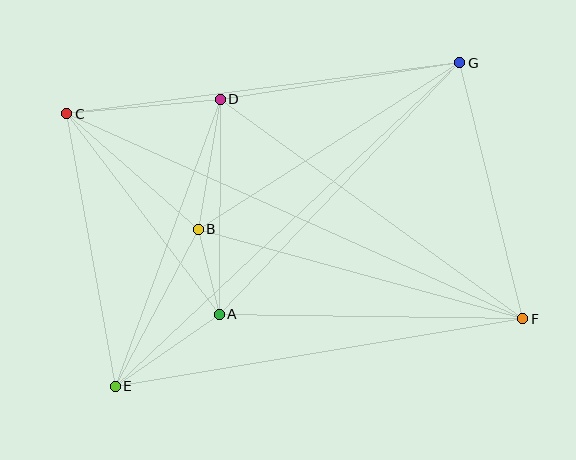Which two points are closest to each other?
Points A and B are closest to each other.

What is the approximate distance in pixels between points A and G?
The distance between A and G is approximately 348 pixels.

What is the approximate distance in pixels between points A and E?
The distance between A and E is approximately 127 pixels.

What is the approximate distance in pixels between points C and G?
The distance between C and G is approximately 396 pixels.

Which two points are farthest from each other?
Points C and F are farthest from each other.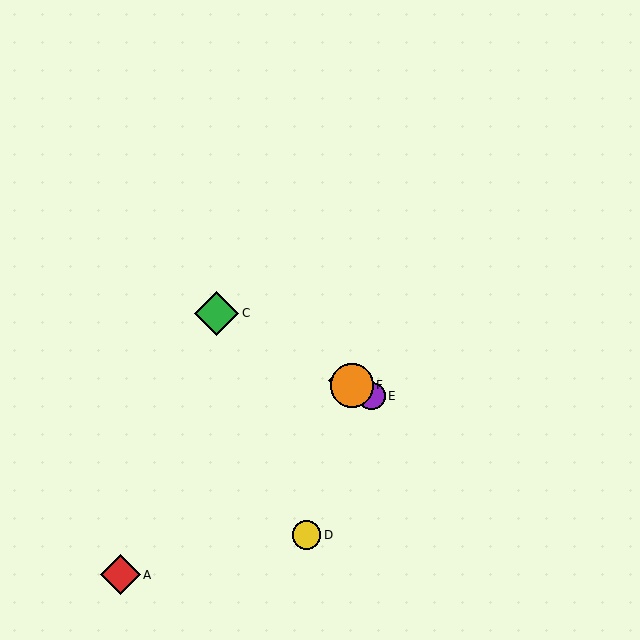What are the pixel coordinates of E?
Object E is at (371, 396).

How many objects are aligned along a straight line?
4 objects (B, C, E, F) are aligned along a straight line.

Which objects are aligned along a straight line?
Objects B, C, E, F are aligned along a straight line.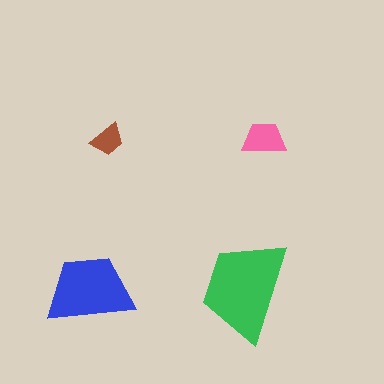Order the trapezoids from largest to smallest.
the green one, the blue one, the pink one, the brown one.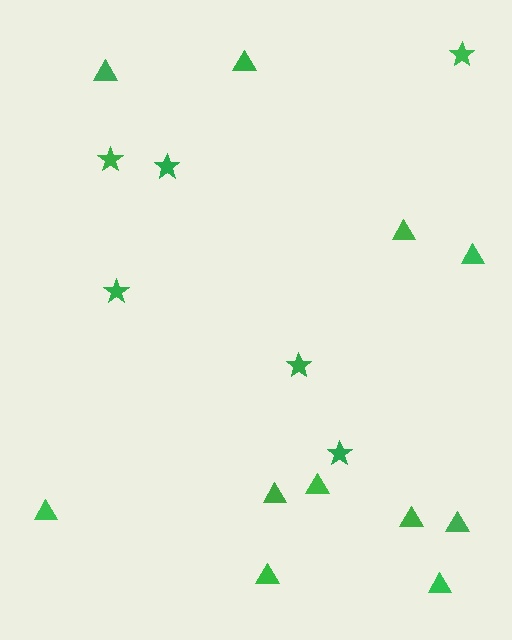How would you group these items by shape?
There are 2 groups: one group of triangles (11) and one group of stars (6).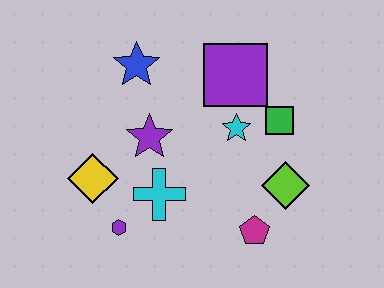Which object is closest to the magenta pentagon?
The lime diamond is closest to the magenta pentagon.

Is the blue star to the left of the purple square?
Yes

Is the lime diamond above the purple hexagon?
Yes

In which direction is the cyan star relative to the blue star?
The cyan star is to the right of the blue star.